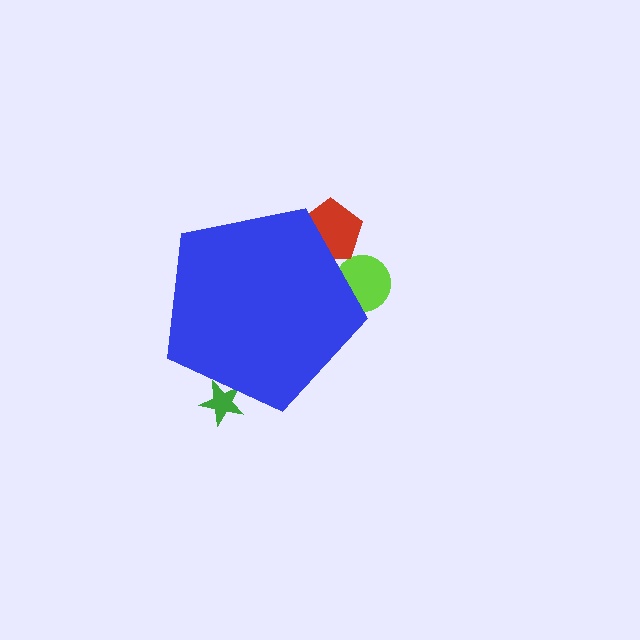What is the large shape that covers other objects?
A blue pentagon.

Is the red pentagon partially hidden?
Yes, the red pentagon is partially hidden behind the blue pentagon.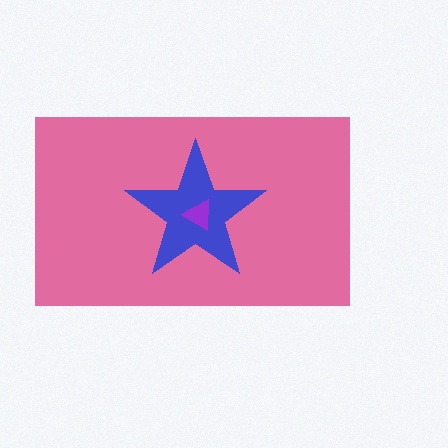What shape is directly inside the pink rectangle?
The blue star.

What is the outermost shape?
The pink rectangle.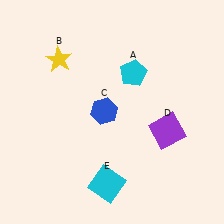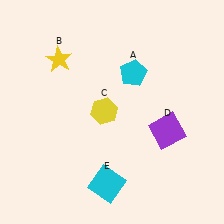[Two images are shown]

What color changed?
The hexagon (C) changed from blue in Image 1 to yellow in Image 2.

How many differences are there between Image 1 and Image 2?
There is 1 difference between the two images.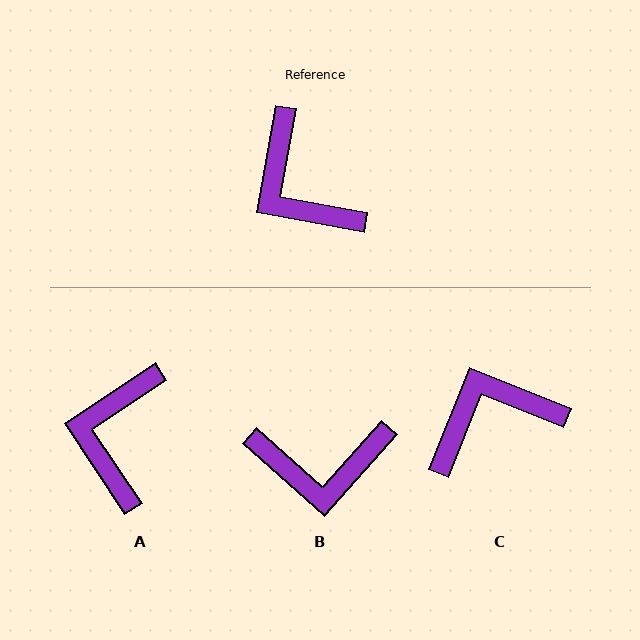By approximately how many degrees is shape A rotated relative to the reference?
Approximately 46 degrees clockwise.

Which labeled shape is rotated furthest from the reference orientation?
C, about 101 degrees away.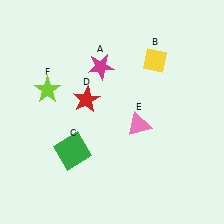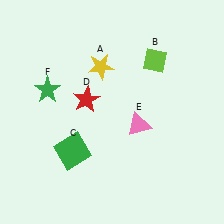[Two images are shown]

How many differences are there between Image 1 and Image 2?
There are 3 differences between the two images.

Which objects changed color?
A changed from magenta to yellow. B changed from yellow to lime. F changed from lime to green.